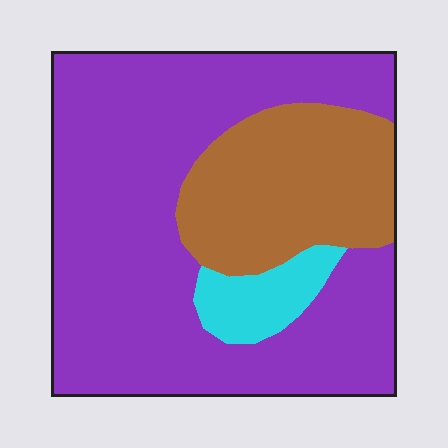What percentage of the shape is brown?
Brown takes up between a quarter and a half of the shape.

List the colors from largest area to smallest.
From largest to smallest: purple, brown, cyan.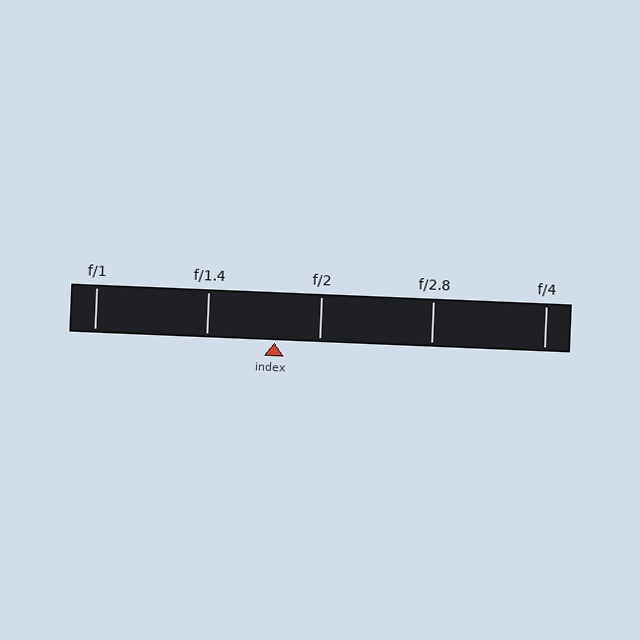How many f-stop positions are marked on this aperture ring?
There are 5 f-stop positions marked.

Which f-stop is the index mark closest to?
The index mark is closest to f/2.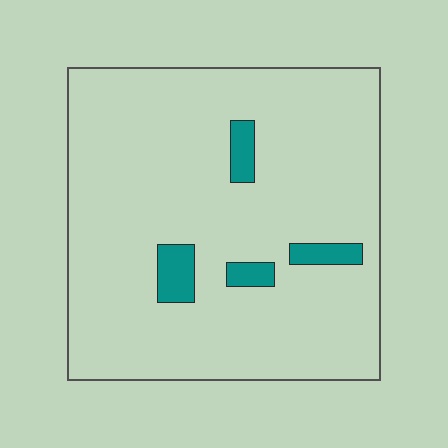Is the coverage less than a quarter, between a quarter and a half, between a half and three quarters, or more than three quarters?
Less than a quarter.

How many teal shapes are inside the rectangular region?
4.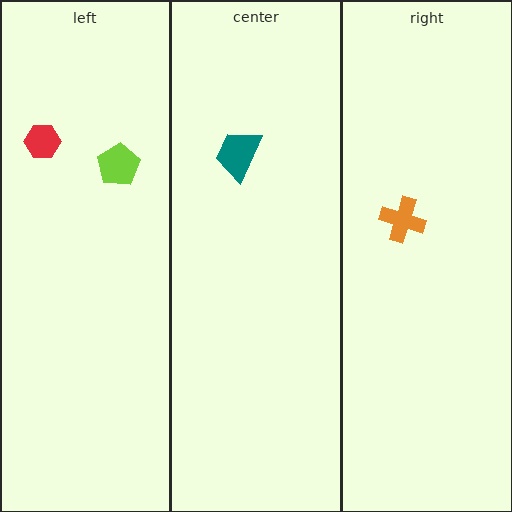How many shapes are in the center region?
1.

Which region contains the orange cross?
The right region.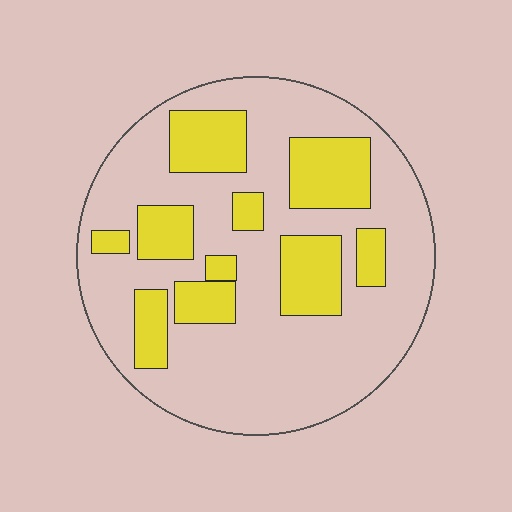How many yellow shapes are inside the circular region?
10.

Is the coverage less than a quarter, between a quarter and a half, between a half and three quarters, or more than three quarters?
Between a quarter and a half.